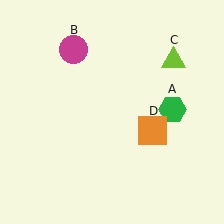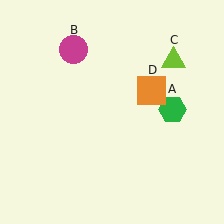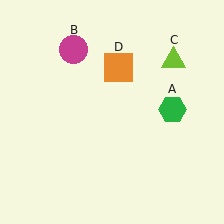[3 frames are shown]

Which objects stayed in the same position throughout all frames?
Green hexagon (object A) and magenta circle (object B) and lime triangle (object C) remained stationary.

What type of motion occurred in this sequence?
The orange square (object D) rotated counterclockwise around the center of the scene.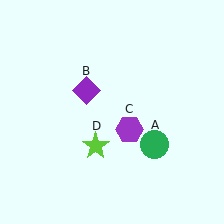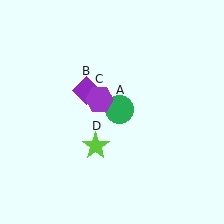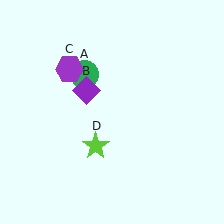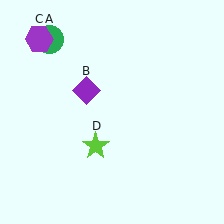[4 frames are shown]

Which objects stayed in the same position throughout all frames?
Purple diamond (object B) and lime star (object D) remained stationary.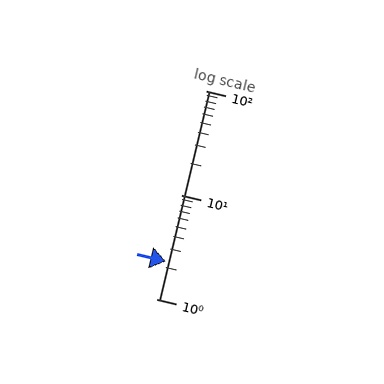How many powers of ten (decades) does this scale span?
The scale spans 2 decades, from 1 to 100.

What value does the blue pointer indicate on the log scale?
The pointer indicates approximately 2.3.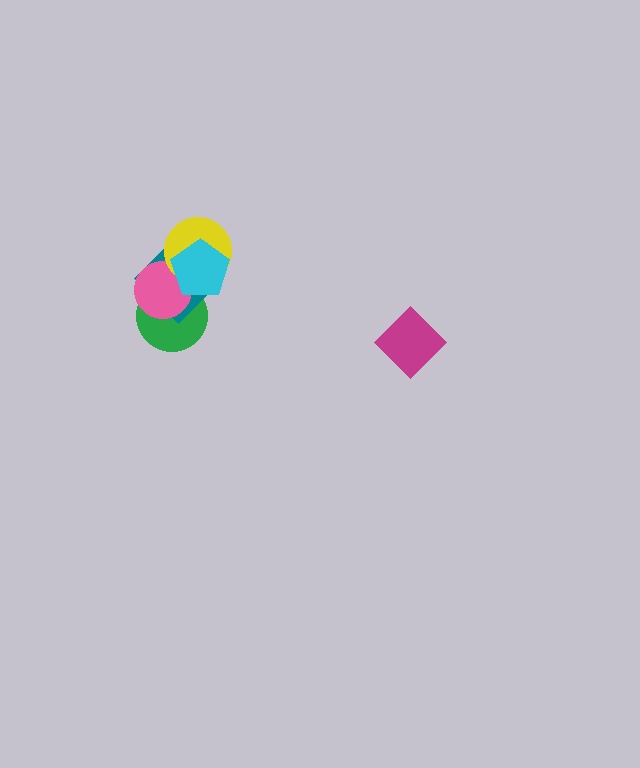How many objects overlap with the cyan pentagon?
4 objects overlap with the cyan pentagon.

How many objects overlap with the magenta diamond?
0 objects overlap with the magenta diamond.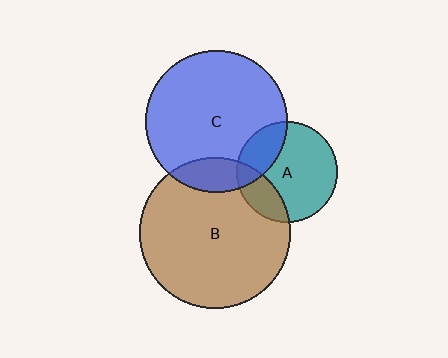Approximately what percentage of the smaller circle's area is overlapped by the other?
Approximately 15%.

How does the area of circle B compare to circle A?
Approximately 2.2 times.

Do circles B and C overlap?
Yes.